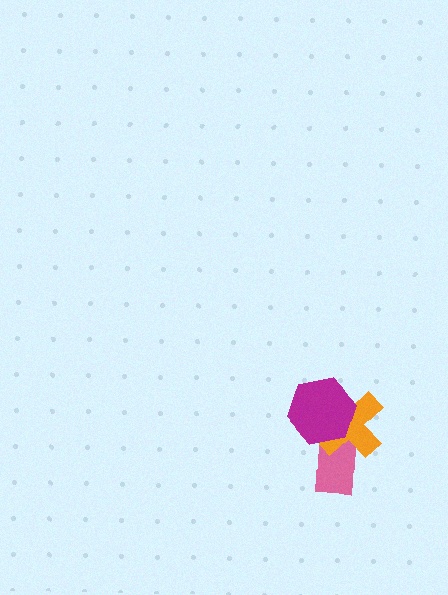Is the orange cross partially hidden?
Yes, it is partially covered by another shape.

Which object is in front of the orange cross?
The magenta hexagon is in front of the orange cross.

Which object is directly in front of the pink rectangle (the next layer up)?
The orange cross is directly in front of the pink rectangle.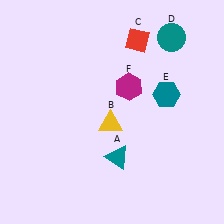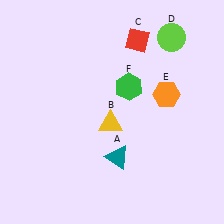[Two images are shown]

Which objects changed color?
D changed from teal to lime. E changed from teal to orange. F changed from magenta to green.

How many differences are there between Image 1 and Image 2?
There are 3 differences between the two images.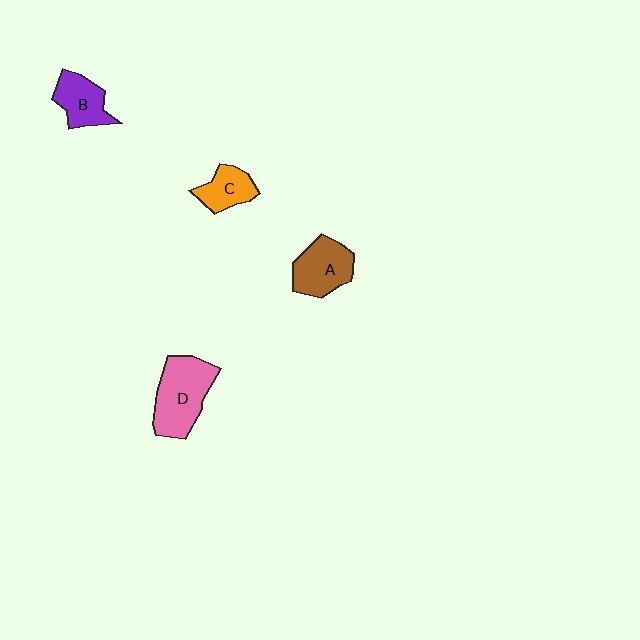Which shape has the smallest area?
Shape C (orange).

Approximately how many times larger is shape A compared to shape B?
Approximately 1.2 times.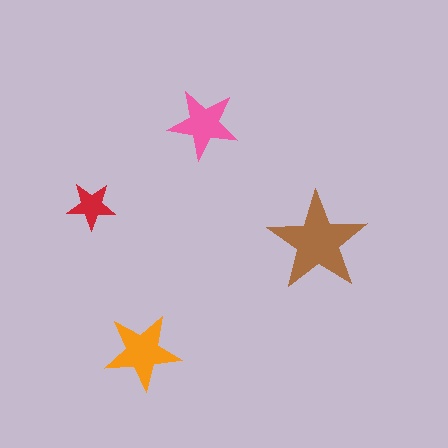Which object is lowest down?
The orange star is bottommost.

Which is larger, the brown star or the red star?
The brown one.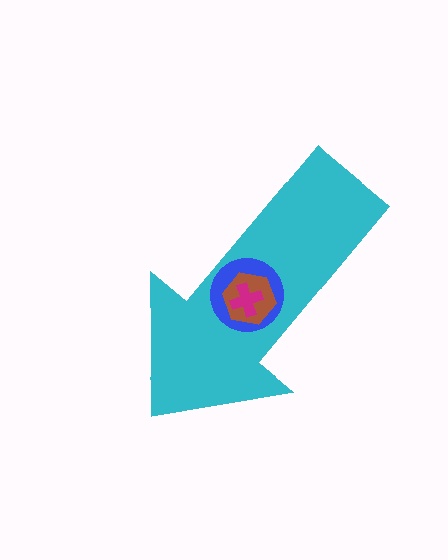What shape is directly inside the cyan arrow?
The blue circle.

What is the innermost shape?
The magenta cross.